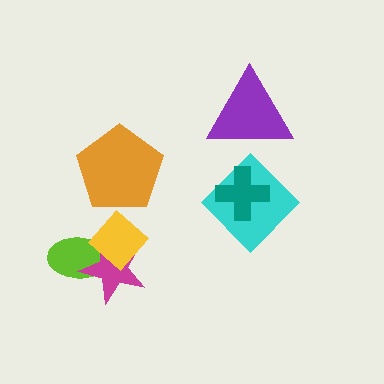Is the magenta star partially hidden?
Yes, it is partially covered by another shape.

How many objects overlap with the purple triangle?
0 objects overlap with the purple triangle.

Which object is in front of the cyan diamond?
The teal cross is in front of the cyan diamond.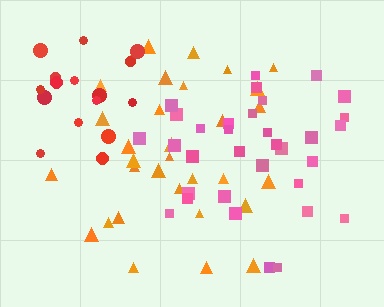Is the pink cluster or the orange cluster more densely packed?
Pink.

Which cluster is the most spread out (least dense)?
Red.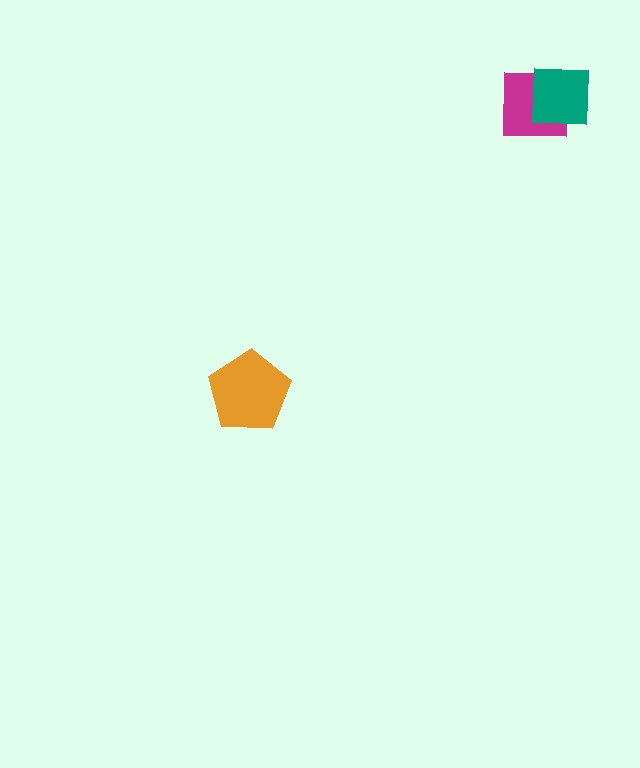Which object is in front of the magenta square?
The teal square is in front of the magenta square.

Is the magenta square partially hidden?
Yes, it is partially covered by another shape.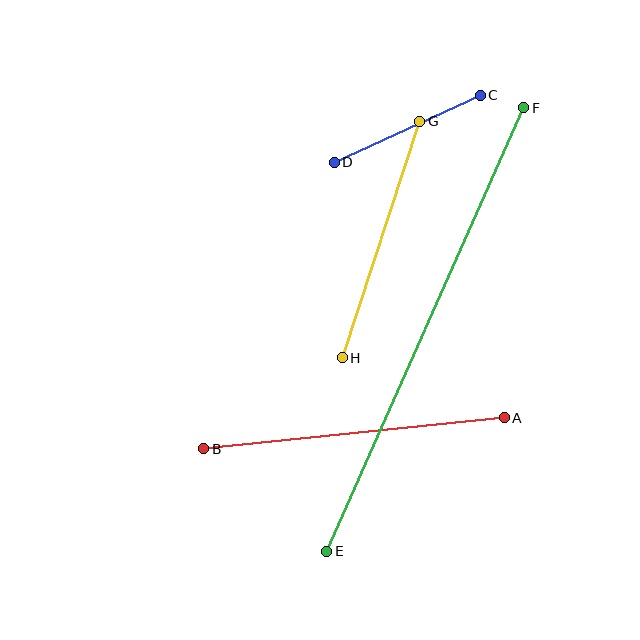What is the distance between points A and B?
The distance is approximately 302 pixels.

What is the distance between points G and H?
The distance is approximately 249 pixels.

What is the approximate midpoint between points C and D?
The midpoint is at approximately (407, 129) pixels.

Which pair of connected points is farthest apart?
Points E and F are farthest apart.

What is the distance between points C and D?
The distance is approximately 161 pixels.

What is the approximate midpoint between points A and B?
The midpoint is at approximately (354, 433) pixels.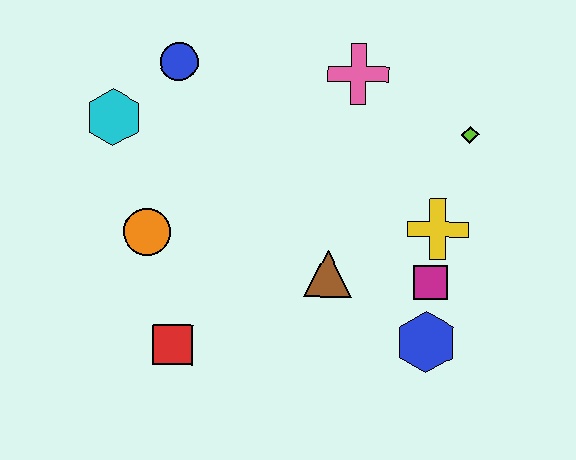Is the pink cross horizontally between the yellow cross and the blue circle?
Yes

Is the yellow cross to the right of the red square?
Yes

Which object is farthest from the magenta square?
The cyan hexagon is farthest from the magenta square.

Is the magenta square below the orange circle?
Yes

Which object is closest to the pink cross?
The lime diamond is closest to the pink cross.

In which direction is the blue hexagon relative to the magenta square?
The blue hexagon is below the magenta square.